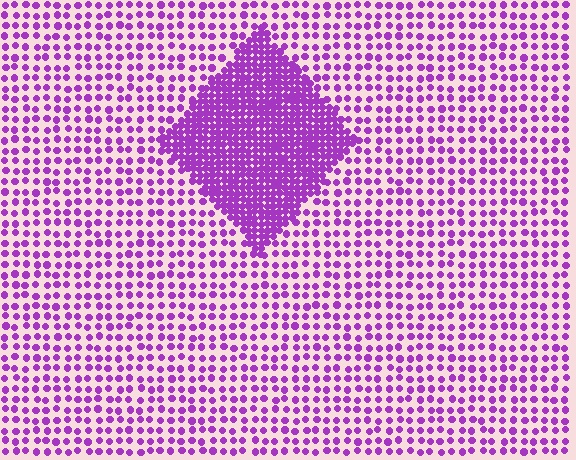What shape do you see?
I see a diamond.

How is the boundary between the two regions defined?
The boundary is defined by a change in element density (approximately 2.9x ratio). All elements are the same color, size, and shape.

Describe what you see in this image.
The image contains small purple elements arranged at two different densities. A diamond-shaped region is visible where the elements are more densely packed than the surrounding area.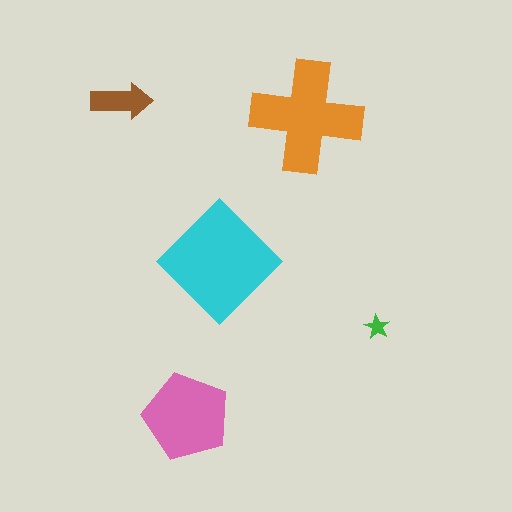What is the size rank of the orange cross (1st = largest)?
2nd.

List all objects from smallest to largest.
The green star, the brown arrow, the pink pentagon, the orange cross, the cyan diamond.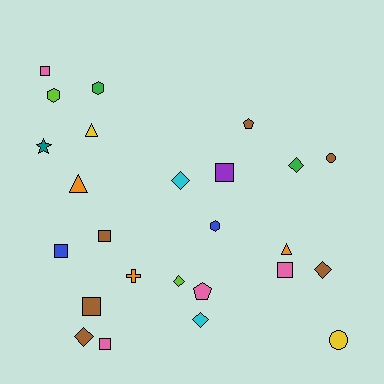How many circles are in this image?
There are 2 circles.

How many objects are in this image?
There are 25 objects.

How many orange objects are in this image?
There are 3 orange objects.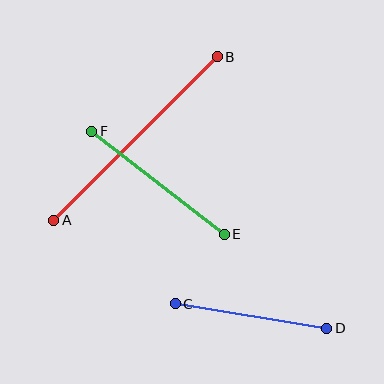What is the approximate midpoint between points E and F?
The midpoint is at approximately (158, 183) pixels.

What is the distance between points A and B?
The distance is approximately 231 pixels.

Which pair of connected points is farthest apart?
Points A and B are farthest apart.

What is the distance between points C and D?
The distance is approximately 153 pixels.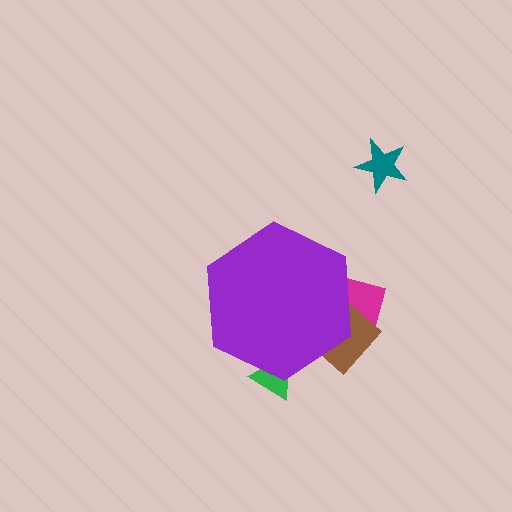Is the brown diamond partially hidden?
Yes, the brown diamond is partially hidden behind the purple hexagon.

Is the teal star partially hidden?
No, the teal star is fully visible.